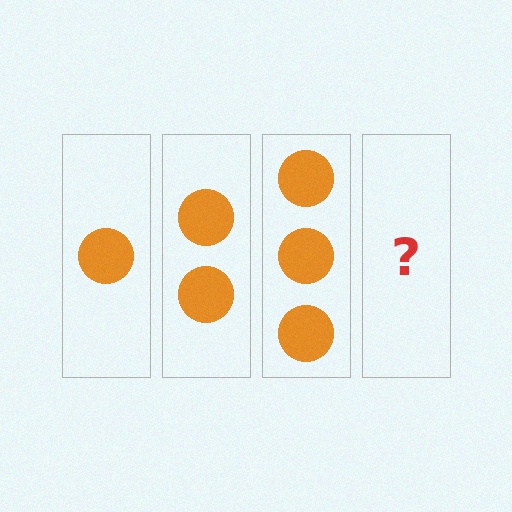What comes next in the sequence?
The next element should be 4 circles.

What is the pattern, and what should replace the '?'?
The pattern is that each step adds one more circle. The '?' should be 4 circles.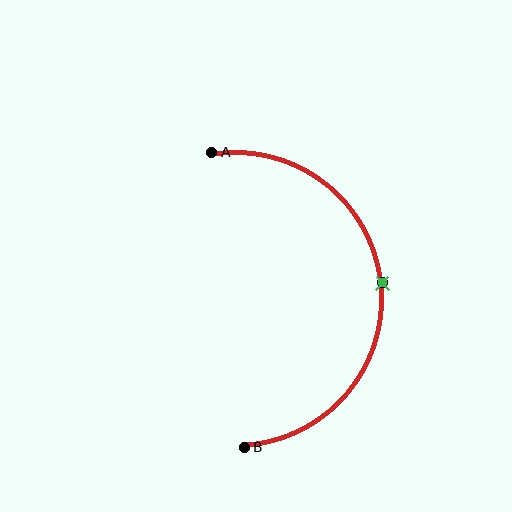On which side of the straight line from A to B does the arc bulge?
The arc bulges to the right of the straight line connecting A and B.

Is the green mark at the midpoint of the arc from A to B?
Yes. The green mark lies on the arc at equal arc-length from both A and B — it is the arc midpoint.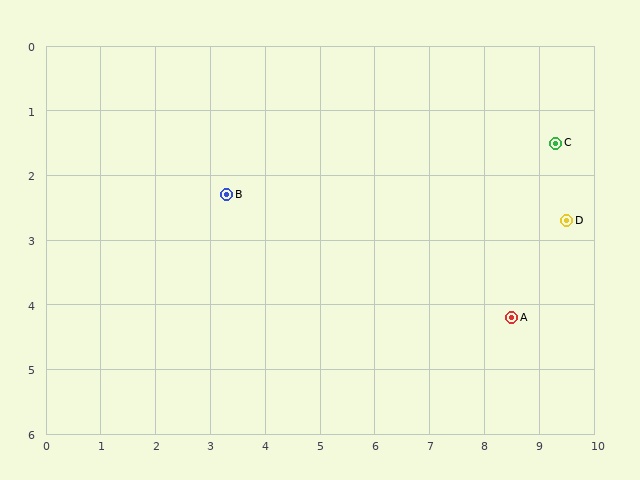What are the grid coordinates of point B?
Point B is at approximately (3.3, 2.3).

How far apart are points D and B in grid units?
Points D and B are about 6.2 grid units apart.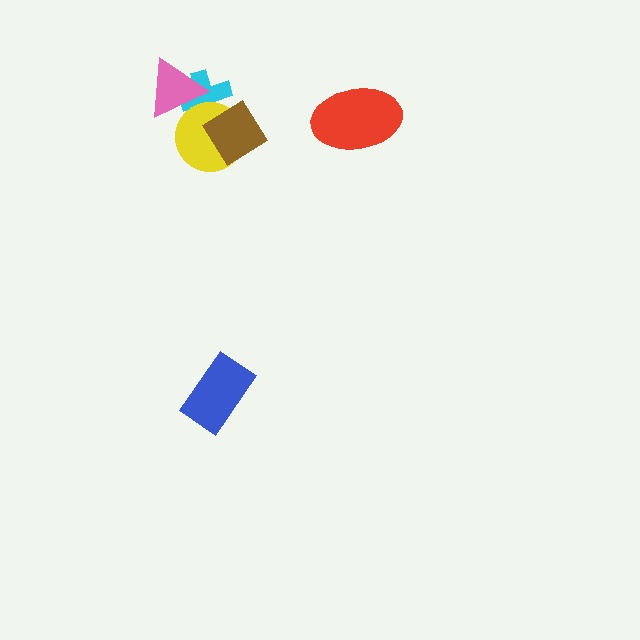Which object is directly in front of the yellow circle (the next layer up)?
The brown diamond is directly in front of the yellow circle.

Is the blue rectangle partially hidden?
No, no other shape covers it.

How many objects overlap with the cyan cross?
3 objects overlap with the cyan cross.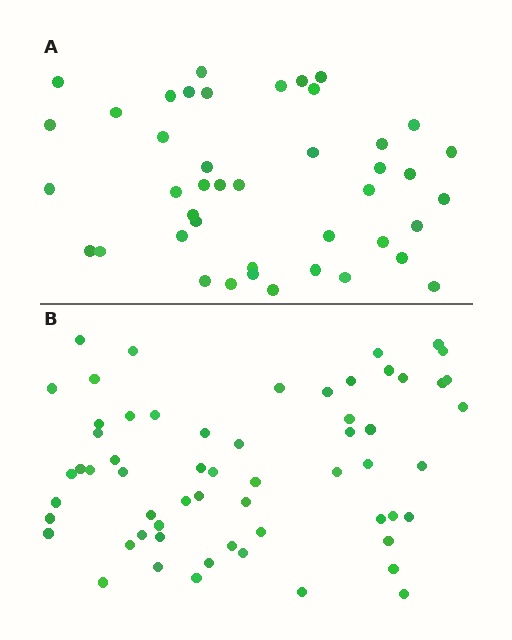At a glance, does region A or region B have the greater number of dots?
Region B (the bottom region) has more dots.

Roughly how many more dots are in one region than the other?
Region B has approximately 15 more dots than region A.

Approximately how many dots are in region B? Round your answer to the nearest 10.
About 60 dots.